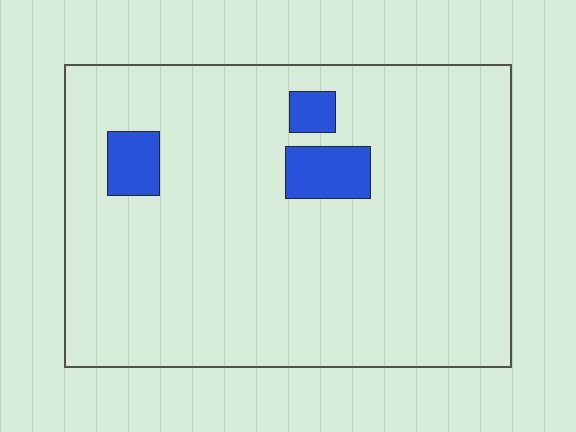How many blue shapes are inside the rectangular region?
3.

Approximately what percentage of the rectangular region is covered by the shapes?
Approximately 5%.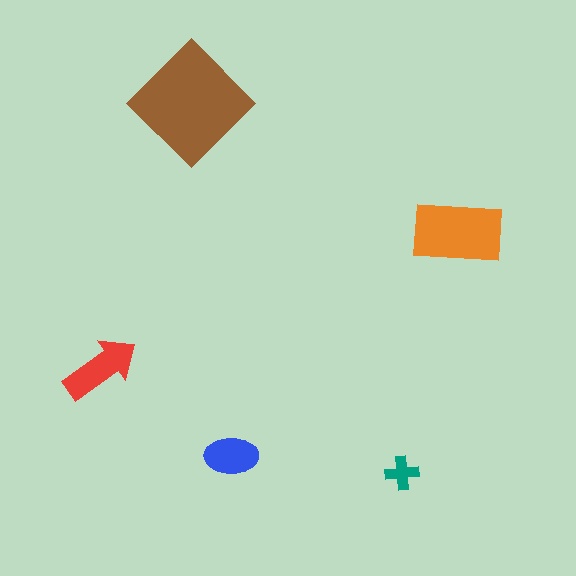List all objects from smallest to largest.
The teal cross, the blue ellipse, the red arrow, the orange rectangle, the brown diamond.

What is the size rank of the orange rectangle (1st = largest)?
2nd.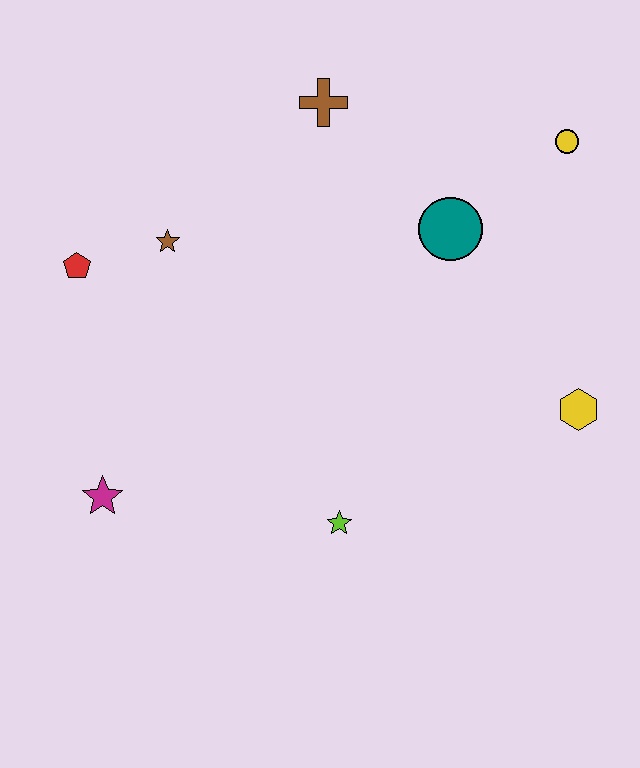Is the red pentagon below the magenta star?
No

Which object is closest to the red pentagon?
The brown star is closest to the red pentagon.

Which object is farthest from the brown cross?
The magenta star is farthest from the brown cross.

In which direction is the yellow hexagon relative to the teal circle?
The yellow hexagon is below the teal circle.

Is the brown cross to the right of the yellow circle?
No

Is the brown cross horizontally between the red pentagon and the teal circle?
Yes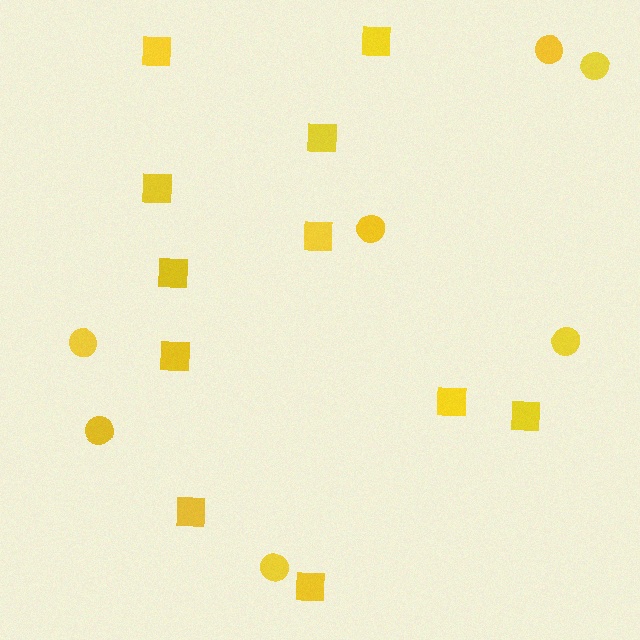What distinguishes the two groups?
There are 2 groups: one group of circles (7) and one group of squares (11).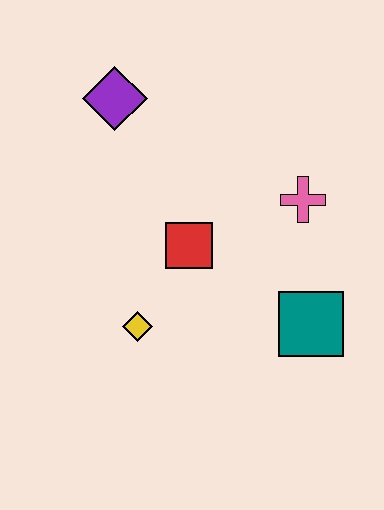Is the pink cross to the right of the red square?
Yes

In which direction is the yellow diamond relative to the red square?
The yellow diamond is below the red square.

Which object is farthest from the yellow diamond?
The purple diamond is farthest from the yellow diamond.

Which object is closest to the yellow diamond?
The red square is closest to the yellow diamond.